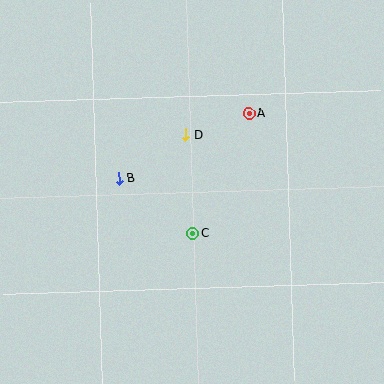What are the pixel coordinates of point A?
Point A is at (249, 114).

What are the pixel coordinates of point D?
Point D is at (186, 135).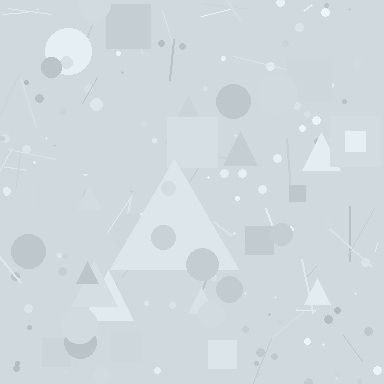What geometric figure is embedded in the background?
A triangle is embedded in the background.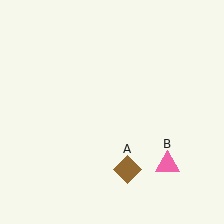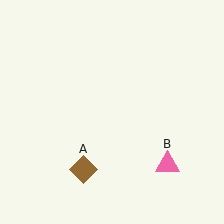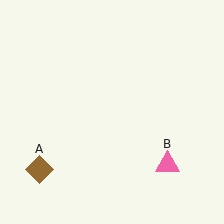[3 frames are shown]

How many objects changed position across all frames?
1 object changed position: brown diamond (object A).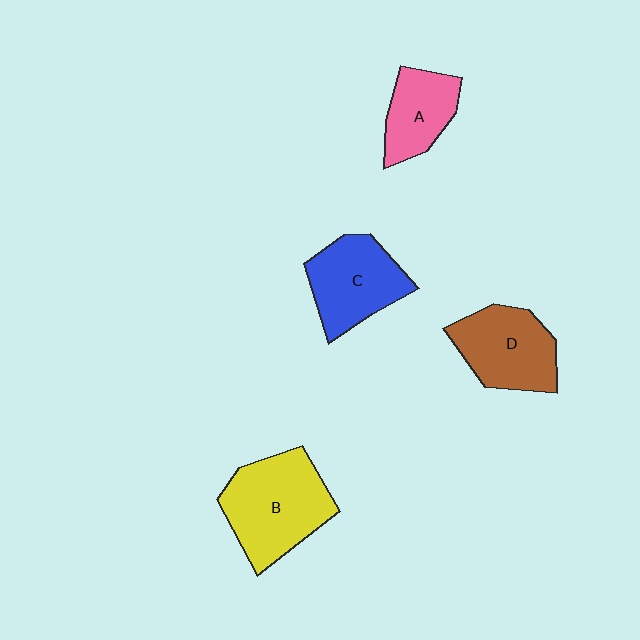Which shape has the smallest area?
Shape A (pink).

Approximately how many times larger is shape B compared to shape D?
Approximately 1.3 times.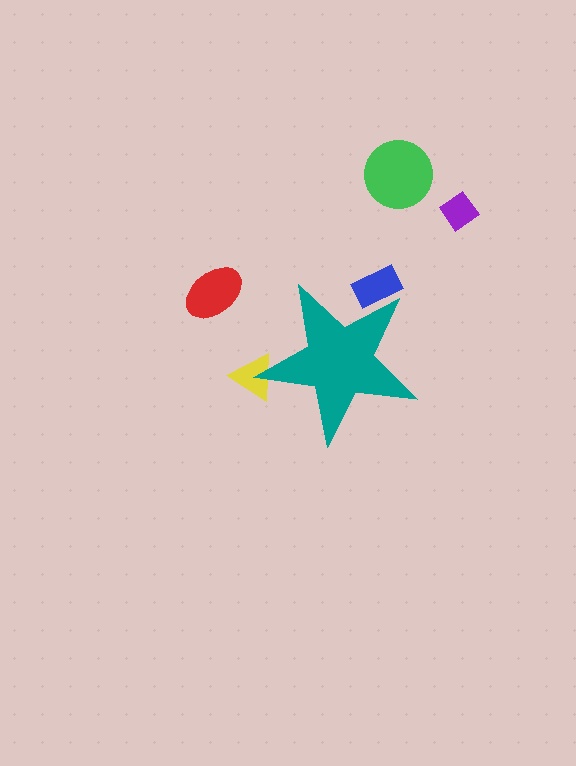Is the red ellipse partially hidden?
No, the red ellipse is fully visible.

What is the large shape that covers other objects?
A teal star.